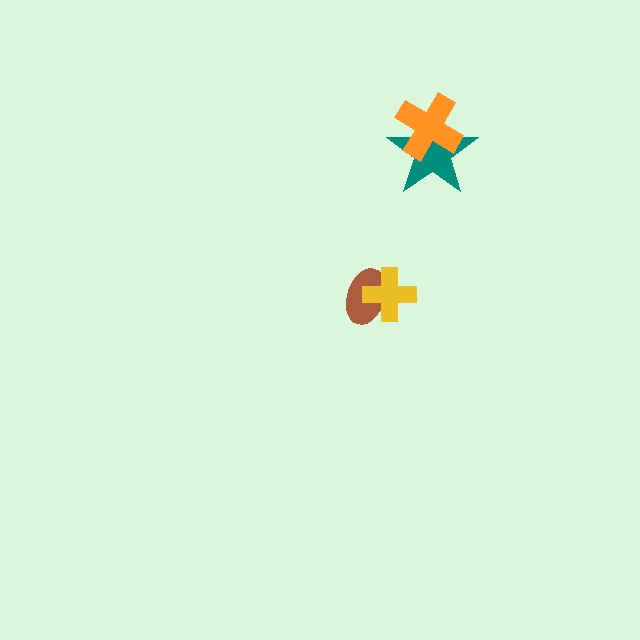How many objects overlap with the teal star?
1 object overlaps with the teal star.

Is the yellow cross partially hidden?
No, no other shape covers it.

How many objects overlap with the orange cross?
1 object overlaps with the orange cross.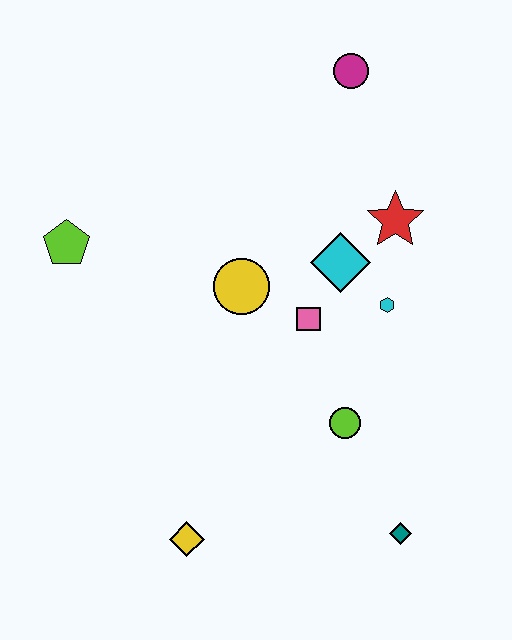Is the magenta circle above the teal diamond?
Yes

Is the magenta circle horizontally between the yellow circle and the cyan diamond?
No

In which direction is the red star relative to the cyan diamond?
The red star is to the right of the cyan diamond.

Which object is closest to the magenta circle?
The red star is closest to the magenta circle.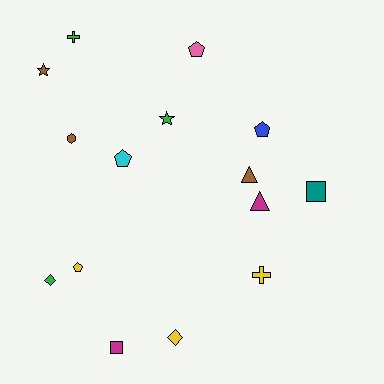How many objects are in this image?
There are 15 objects.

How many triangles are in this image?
There are 2 triangles.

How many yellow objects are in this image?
There are 3 yellow objects.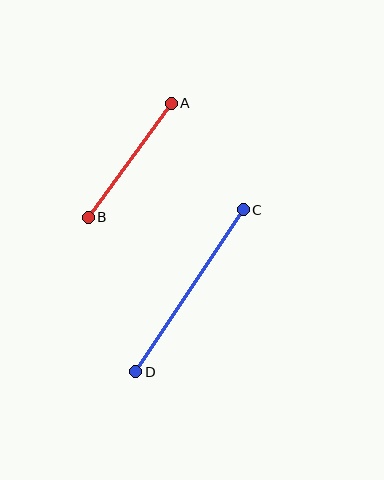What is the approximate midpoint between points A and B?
The midpoint is at approximately (130, 160) pixels.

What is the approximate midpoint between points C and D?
The midpoint is at approximately (190, 291) pixels.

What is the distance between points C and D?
The distance is approximately 194 pixels.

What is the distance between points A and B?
The distance is approximately 141 pixels.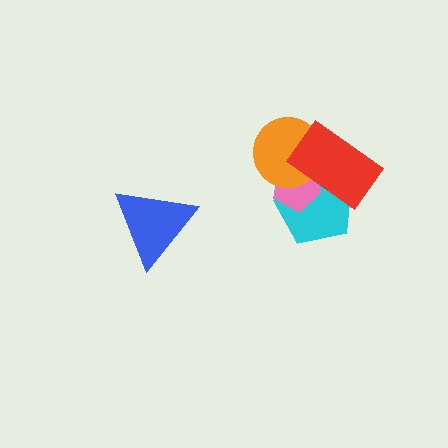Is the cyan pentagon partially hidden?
Yes, it is partially covered by another shape.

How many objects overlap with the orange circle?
3 objects overlap with the orange circle.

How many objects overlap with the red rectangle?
3 objects overlap with the red rectangle.